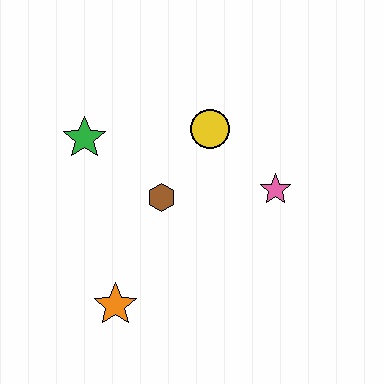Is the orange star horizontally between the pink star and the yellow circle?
No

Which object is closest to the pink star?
The yellow circle is closest to the pink star.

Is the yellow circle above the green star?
Yes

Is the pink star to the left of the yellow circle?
No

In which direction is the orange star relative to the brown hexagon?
The orange star is below the brown hexagon.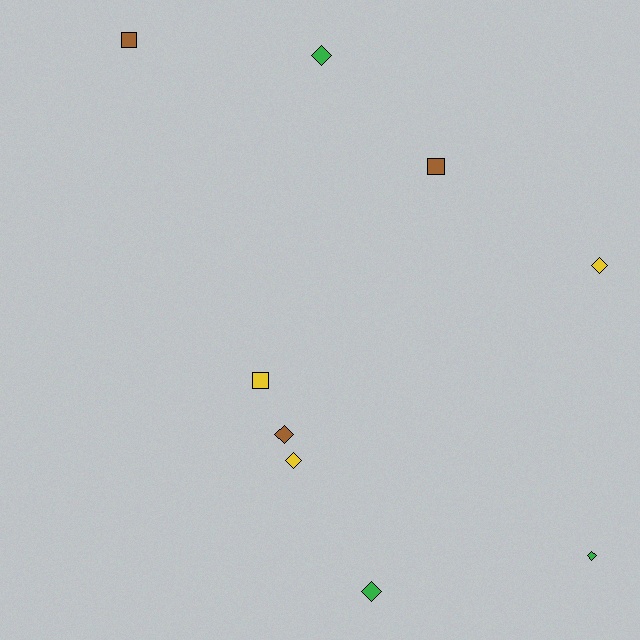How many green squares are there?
There are no green squares.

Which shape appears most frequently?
Diamond, with 6 objects.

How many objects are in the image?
There are 9 objects.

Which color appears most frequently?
Yellow, with 3 objects.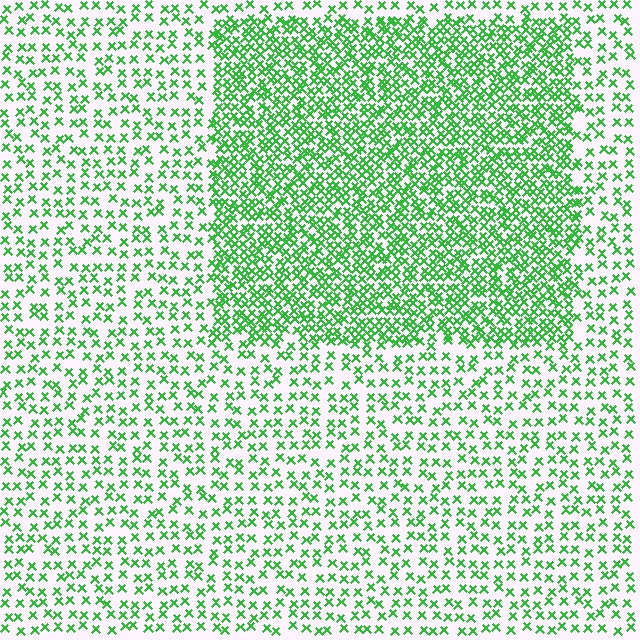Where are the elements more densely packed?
The elements are more densely packed inside the rectangle boundary.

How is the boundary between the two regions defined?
The boundary is defined by a change in element density (approximately 2.3x ratio). All elements are the same color, size, and shape.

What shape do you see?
I see a rectangle.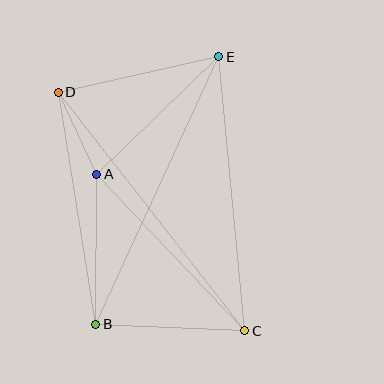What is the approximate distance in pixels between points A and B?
The distance between A and B is approximately 150 pixels.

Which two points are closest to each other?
Points A and D are closest to each other.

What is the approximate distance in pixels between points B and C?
The distance between B and C is approximately 149 pixels.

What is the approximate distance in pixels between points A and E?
The distance between A and E is approximately 169 pixels.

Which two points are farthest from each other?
Points C and D are farthest from each other.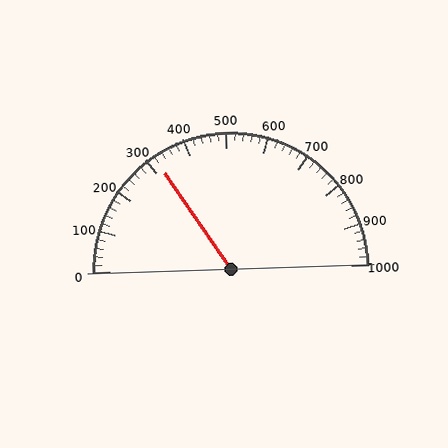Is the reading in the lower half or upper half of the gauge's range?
The reading is in the lower half of the range (0 to 1000).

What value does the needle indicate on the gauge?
The needle indicates approximately 320.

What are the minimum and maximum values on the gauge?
The gauge ranges from 0 to 1000.